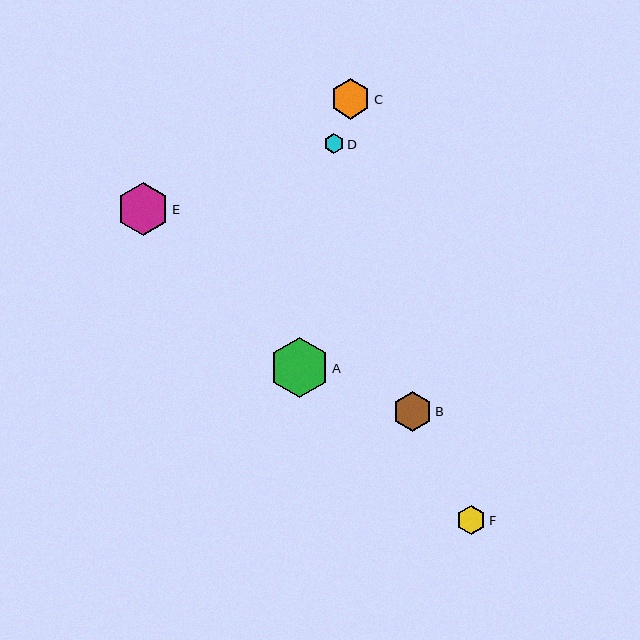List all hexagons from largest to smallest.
From largest to smallest: A, E, C, B, F, D.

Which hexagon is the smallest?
Hexagon D is the smallest with a size of approximately 20 pixels.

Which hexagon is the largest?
Hexagon A is the largest with a size of approximately 60 pixels.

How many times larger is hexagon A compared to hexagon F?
Hexagon A is approximately 2.1 times the size of hexagon F.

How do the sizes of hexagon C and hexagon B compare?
Hexagon C and hexagon B are approximately the same size.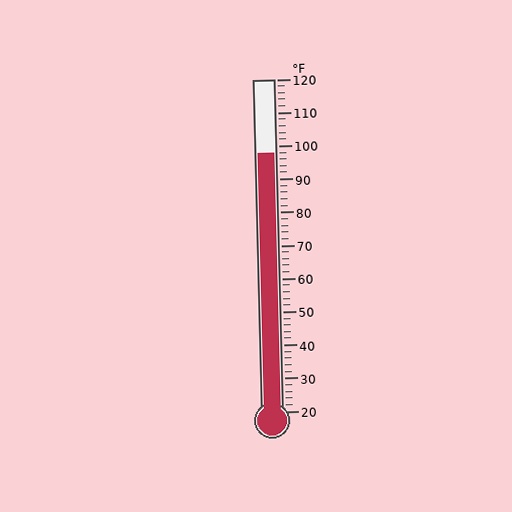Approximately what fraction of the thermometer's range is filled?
The thermometer is filled to approximately 80% of its range.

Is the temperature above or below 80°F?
The temperature is above 80°F.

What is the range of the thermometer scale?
The thermometer scale ranges from 20°F to 120°F.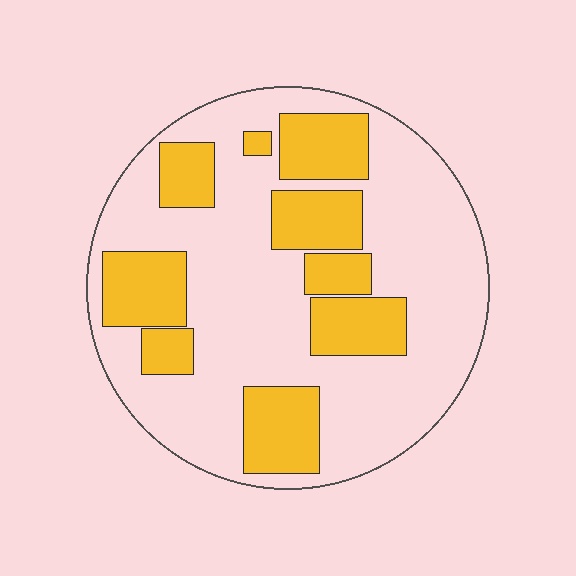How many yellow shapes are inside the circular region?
9.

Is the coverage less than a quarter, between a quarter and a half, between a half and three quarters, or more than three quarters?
Between a quarter and a half.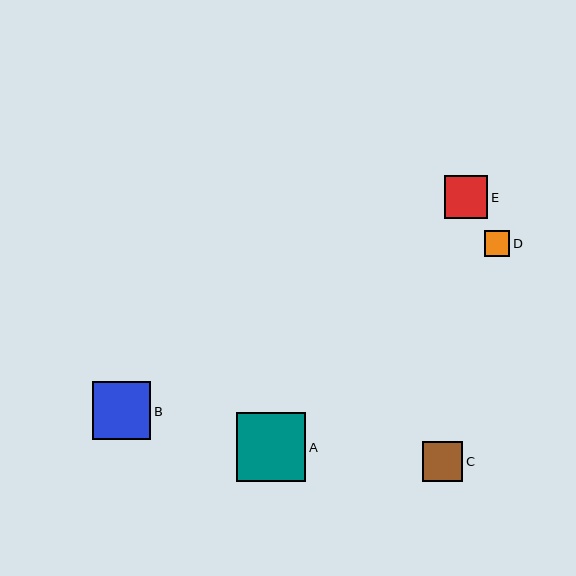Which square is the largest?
Square A is the largest with a size of approximately 69 pixels.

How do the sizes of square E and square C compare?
Square E and square C are approximately the same size.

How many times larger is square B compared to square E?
Square B is approximately 1.4 times the size of square E.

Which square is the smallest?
Square D is the smallest with a size of approximately 25 pixels.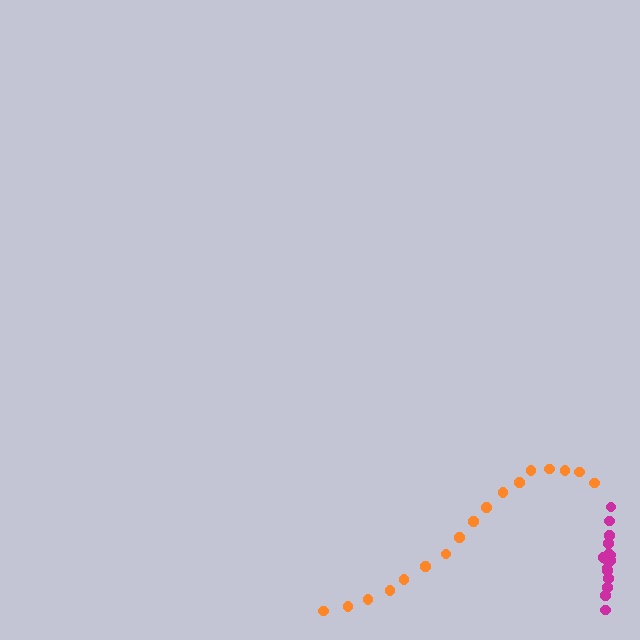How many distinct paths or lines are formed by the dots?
There are 2 distinct paths.